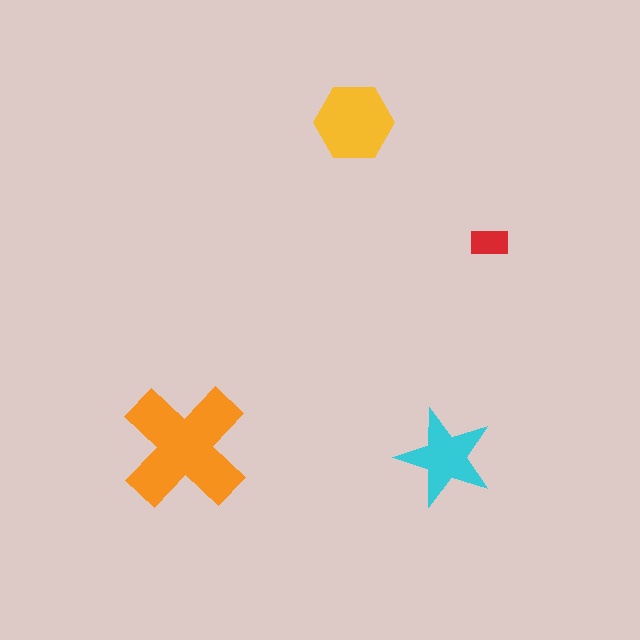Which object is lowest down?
The cyan star is bottommost.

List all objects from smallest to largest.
The red rectangle, the cyan star, the yellow hexagon, the orange cross.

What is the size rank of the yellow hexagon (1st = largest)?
2nd.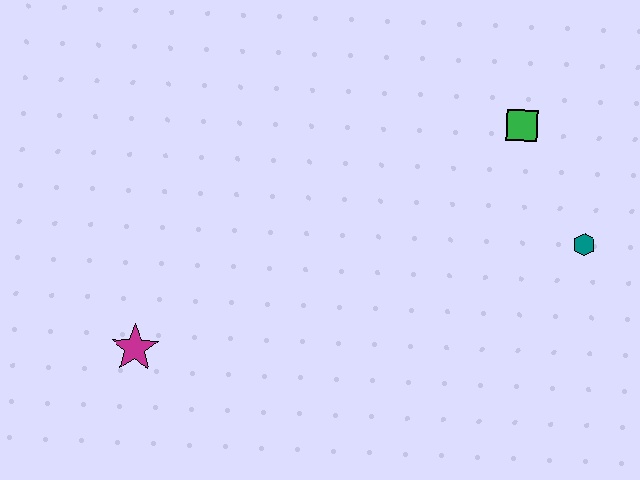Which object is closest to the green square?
The teal hexagon is closest to the green square.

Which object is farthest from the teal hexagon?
The magenta star is farthest from the teal hexagon.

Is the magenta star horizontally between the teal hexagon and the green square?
No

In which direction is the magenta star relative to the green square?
The magenta star is to the left of the green square.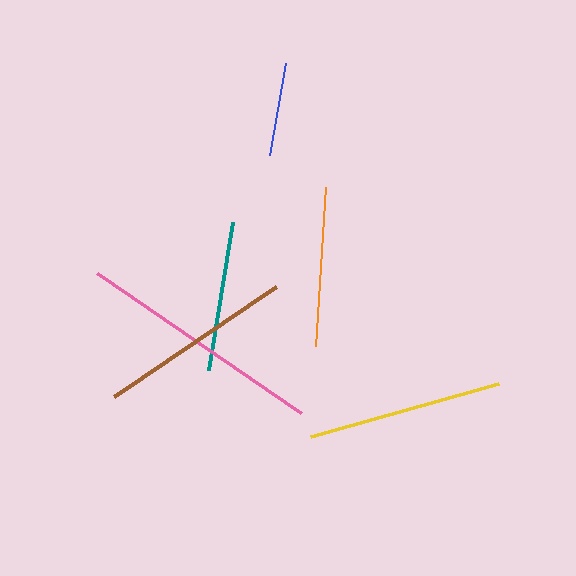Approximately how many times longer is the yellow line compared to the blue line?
The yellow line is approximately 2.1 times the length of the blue line.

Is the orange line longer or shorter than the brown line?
The brown line is longer than the orange line.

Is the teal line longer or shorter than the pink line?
The pink line is longer than the teal line.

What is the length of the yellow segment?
The yellow segment is approximately 195 pixels long.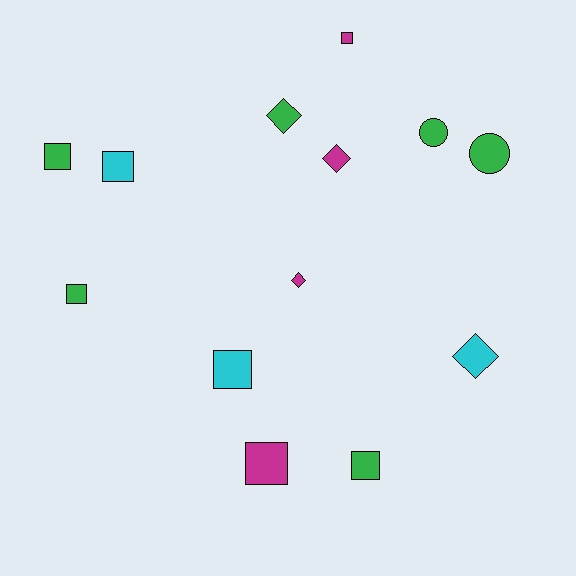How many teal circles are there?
There are no teal circles.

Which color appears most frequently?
Green, with 6 objects.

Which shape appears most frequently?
Square, with 7 objects.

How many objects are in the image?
There are 13 objects.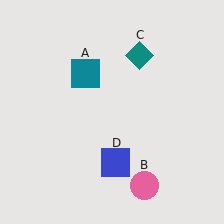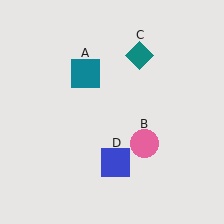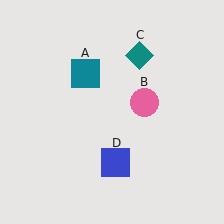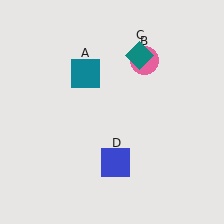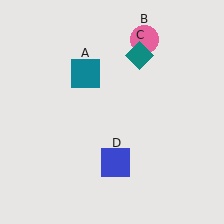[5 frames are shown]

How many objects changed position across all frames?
1 object changed position: pink circle (object B).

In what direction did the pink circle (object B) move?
The pink circle (object B) moved up.